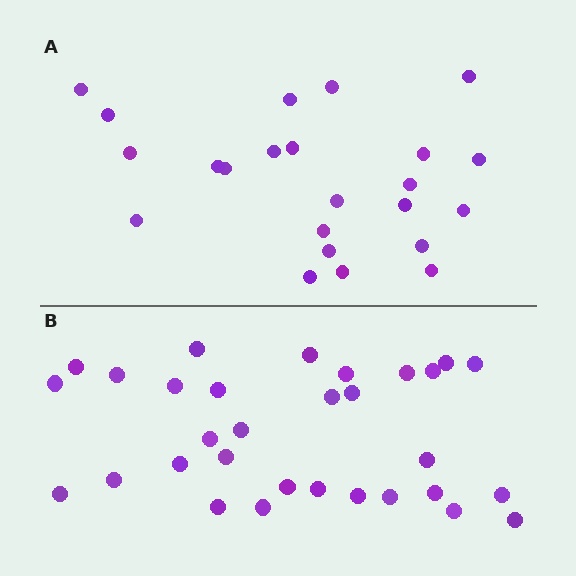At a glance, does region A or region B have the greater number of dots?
Region B (the bottom region) has more dots.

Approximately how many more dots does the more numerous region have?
Region B has roughly 8 or so more dots than region A.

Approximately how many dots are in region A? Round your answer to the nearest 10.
About 20 dots. (The exact count is 23, which rounds to 20.)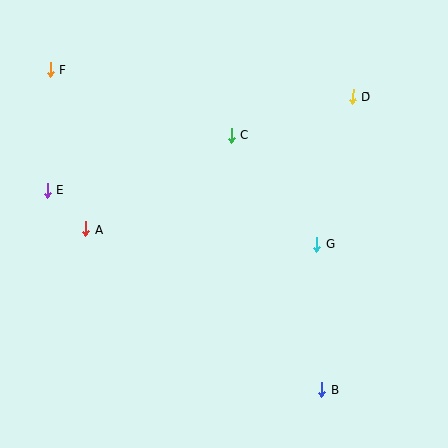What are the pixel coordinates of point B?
Point B is at (322, 390).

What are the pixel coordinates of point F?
Point F is at (50, 70).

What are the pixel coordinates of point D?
Point D is at (353, 97).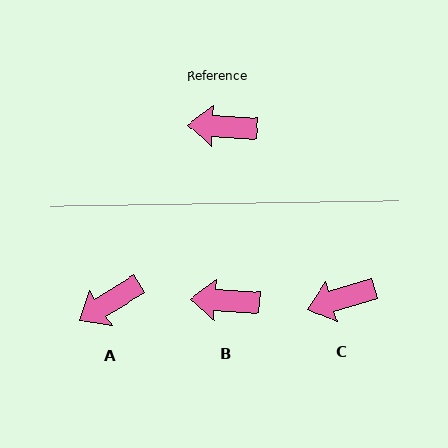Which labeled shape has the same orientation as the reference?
B.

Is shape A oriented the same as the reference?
No, it is off by about 36 degrees.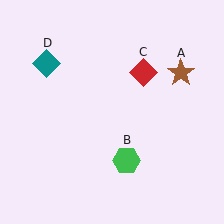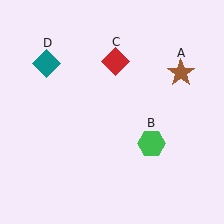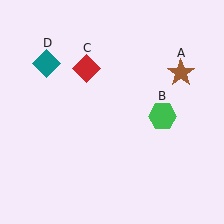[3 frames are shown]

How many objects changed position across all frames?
2 objects changed position: green hexagon (object B), red diamond (object C).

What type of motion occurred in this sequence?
The green hexagon (object B), red diamond (object C) rotated counterclockwise around the center of the scene.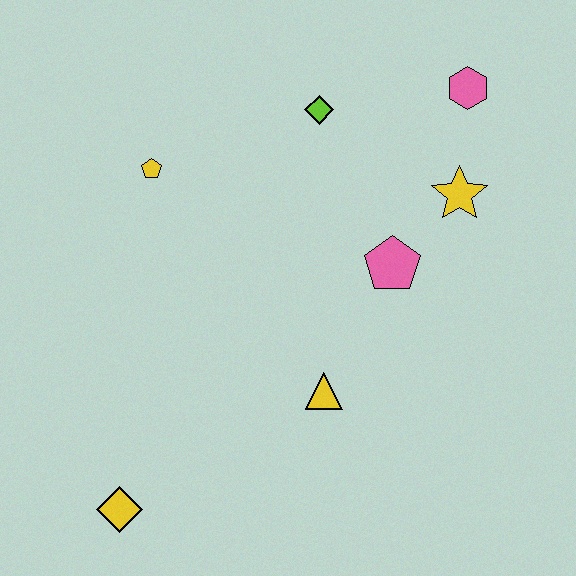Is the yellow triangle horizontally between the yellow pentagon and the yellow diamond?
No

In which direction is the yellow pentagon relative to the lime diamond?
The yellow pentagon is to the left of the lime diamond.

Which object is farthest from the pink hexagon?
The yellow diamond is farthest from the pink hexagon.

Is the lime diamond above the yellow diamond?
Yes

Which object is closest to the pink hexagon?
The yellow star is closest to the pink hexagon.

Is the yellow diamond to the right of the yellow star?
No